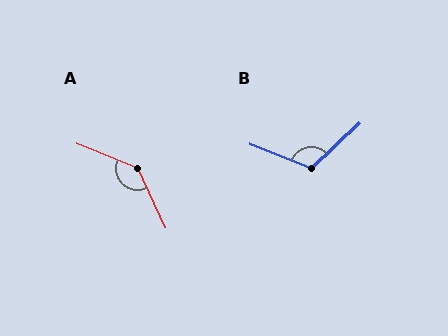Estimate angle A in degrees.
Approximately 137 degrees.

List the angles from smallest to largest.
B (115°), A (137°).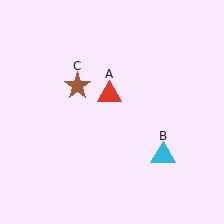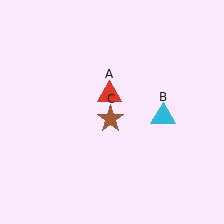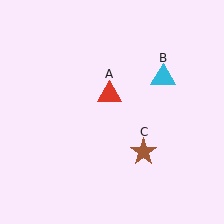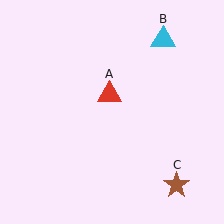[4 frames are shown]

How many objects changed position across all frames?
2 objects changed position: cyan triangle (object B), brown star (object C).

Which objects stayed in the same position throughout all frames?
Red triangle (object A) remained stationary.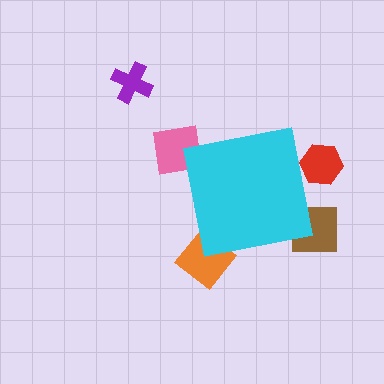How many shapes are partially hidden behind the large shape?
4 shapes are partially hidden.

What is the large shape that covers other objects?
A cyan square.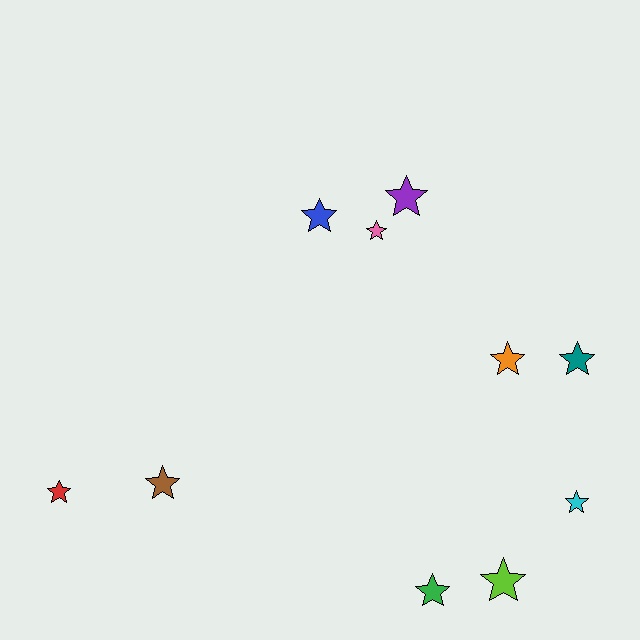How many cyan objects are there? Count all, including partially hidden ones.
There is 1 cyan object.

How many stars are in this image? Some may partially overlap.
There are 10 stars.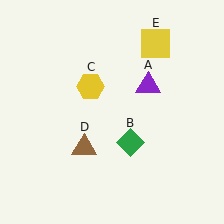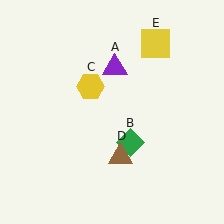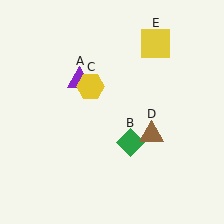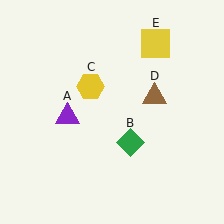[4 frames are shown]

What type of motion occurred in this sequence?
The purple triangle (object A), brown triangle (object D) rotated counterclockwise around the center of the scene.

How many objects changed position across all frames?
2 objects changed position: purple triangle (object A), brown triangle (object D).